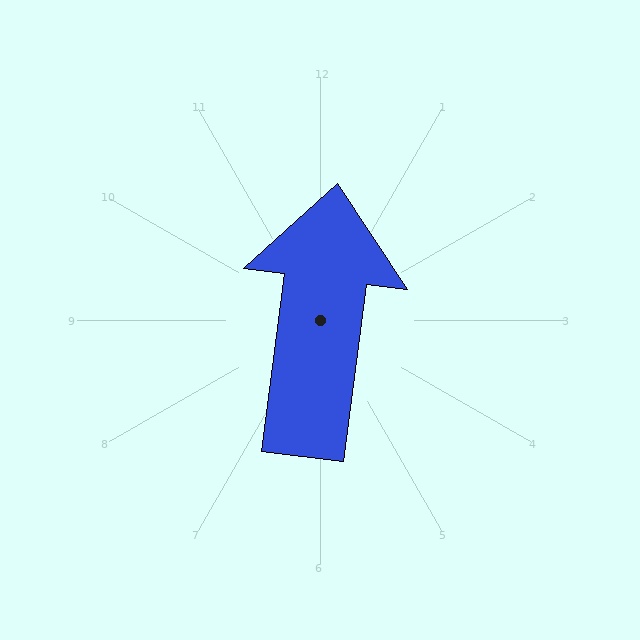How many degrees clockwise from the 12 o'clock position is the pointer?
Approximately 7 degrees.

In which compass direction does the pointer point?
North.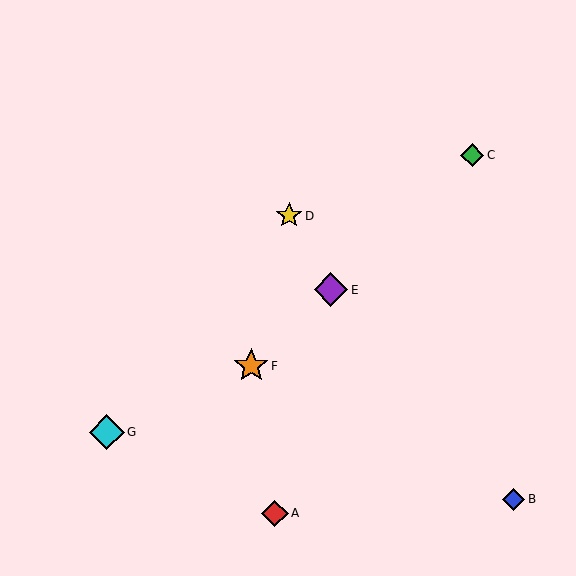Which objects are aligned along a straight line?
Objects C, E, F are aligned along a straight line.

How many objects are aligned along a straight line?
3 objects (C, E, F) are aligned along a straight line.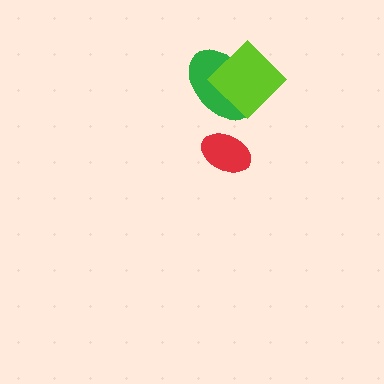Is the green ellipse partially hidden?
Yes, it is partially covered by another shape.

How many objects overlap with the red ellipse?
0 objects overlap with the red ellipse.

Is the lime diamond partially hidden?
No, no other shape covers it.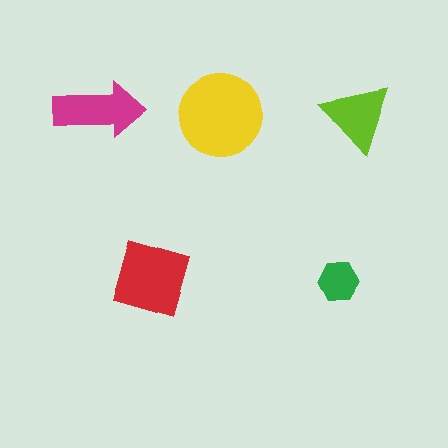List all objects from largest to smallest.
The yellow circle, the red diamond, the magenta arrow, the lime triangle, the green hexagon.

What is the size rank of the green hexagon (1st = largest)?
5th.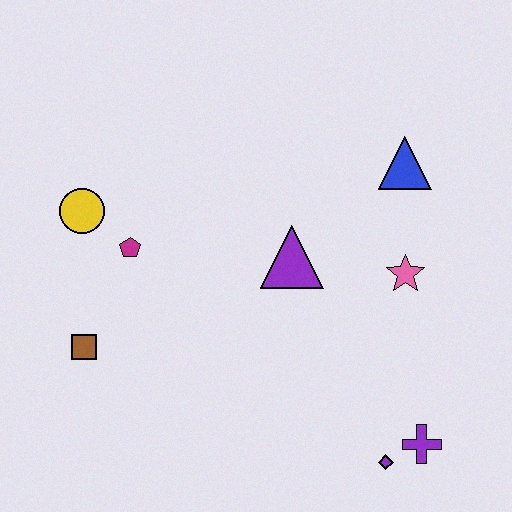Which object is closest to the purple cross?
The purple diamond is closest to the purple cross.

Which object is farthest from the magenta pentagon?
The purple cross is farthest from the magenta pentagon.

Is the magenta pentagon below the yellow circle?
Yes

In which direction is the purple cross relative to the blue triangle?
The purple cross is below the blue triangle.